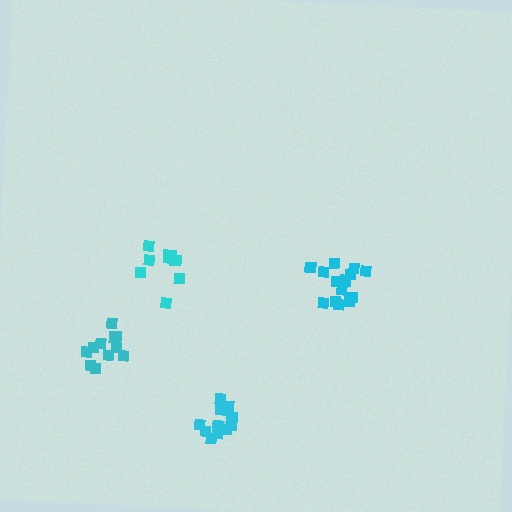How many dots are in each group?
Group 1: 9 dots, Group 2: 14 dots, Group 3: 11 dots, Group 4: 11 dots (45 total).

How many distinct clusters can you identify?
There are 4 distinct clusters.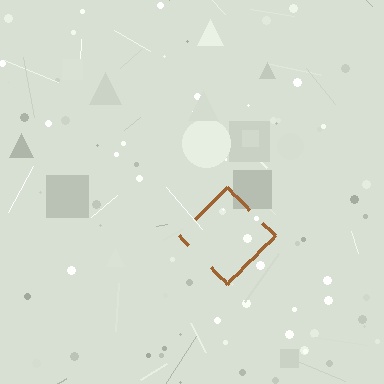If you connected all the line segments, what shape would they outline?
They would outline a diamond.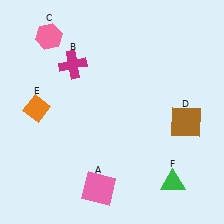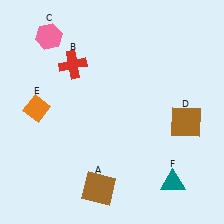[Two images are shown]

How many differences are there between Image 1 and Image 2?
There are 3 differences between the two images.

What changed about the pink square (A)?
In Image 1, A is pink. In Image 2, it changed to brown.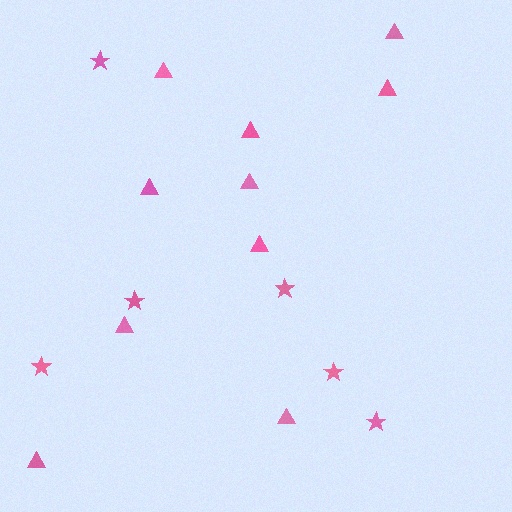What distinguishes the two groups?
There are 2 groups: one group of stars (6) and one group of triangles (10).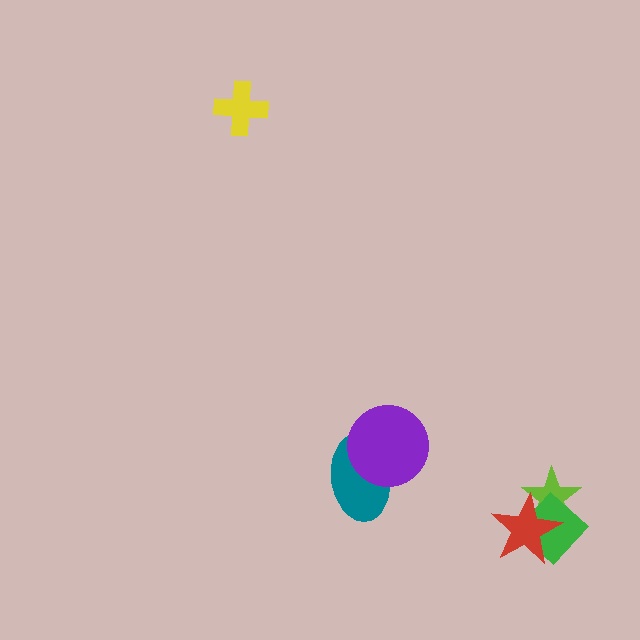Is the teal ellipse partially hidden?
Yes, it is partially covered by another shape.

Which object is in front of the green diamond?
The red star is in front of the green diamond.